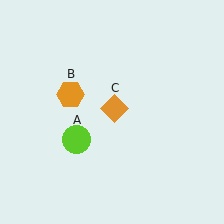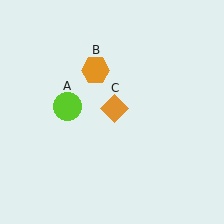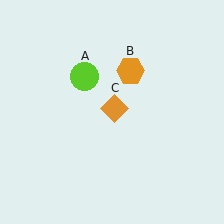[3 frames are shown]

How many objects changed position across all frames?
2 objects changed position: lime circle (object A), orange hexagon (object B).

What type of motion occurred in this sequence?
The lime circle (object A), orange hexagon (object B) rotated clockwise around the center of the scene.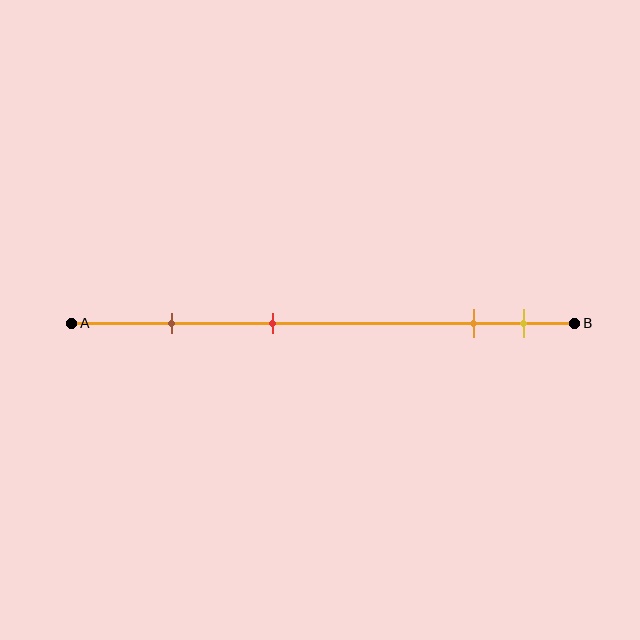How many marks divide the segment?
There are 4 marks dividing the segment.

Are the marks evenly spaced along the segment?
No, the marks are not evenly spaced.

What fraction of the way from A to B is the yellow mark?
The yellow mark is approximately 90% (0.9) of the way from A to B.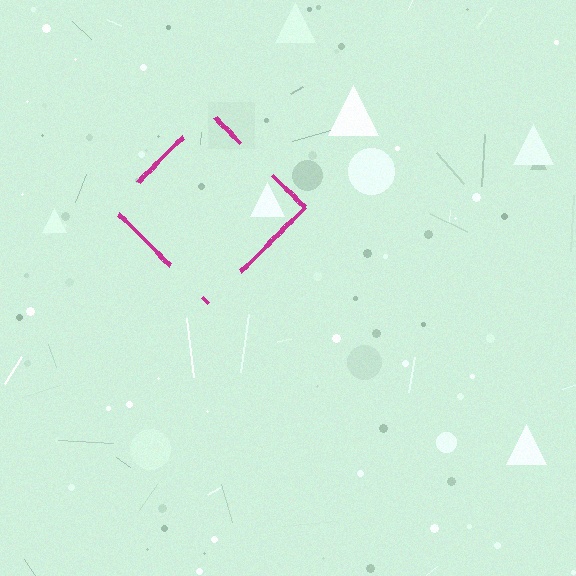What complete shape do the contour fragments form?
The contour fragments form a diamond.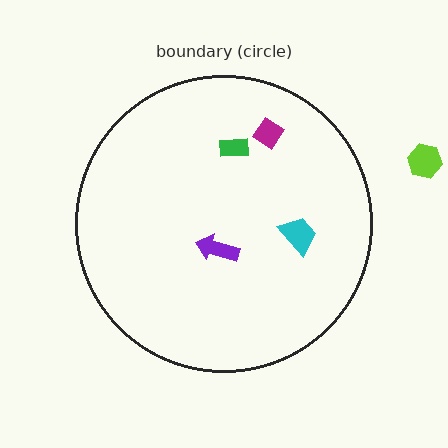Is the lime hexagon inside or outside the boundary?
Outside.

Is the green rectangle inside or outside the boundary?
Inside.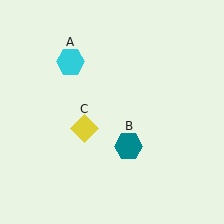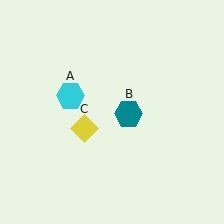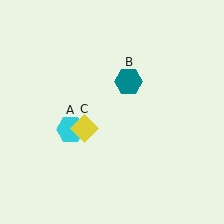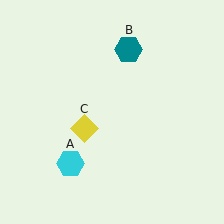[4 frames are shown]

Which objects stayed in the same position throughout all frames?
Yellow diamond (object C) remained stationary.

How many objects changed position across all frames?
2 objects changed position: cyan hexagon (object A), teal hexagon (object B).